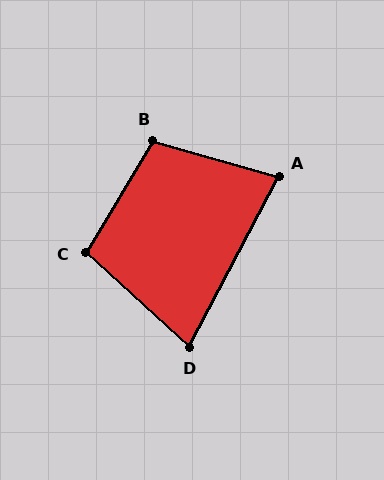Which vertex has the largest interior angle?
B, at approximately 105 degrees.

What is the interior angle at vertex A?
Approximately 78 degrees (acute).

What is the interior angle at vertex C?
Approximately 102 degrees (obtuse).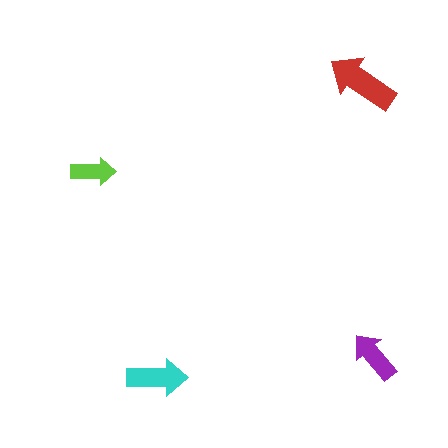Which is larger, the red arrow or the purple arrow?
The red one.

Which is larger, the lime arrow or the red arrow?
The red one.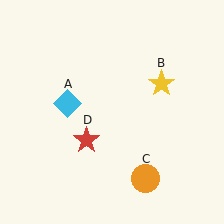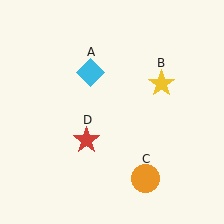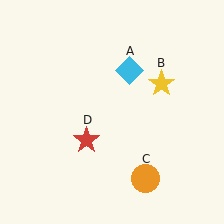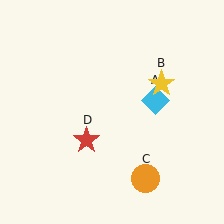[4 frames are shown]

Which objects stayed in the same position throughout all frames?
Yellow star (object B) and orange circle (object C) and red star (object D) remained stationary.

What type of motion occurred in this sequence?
The cyan diamond (object A) rotated clockwise around the center of the scene.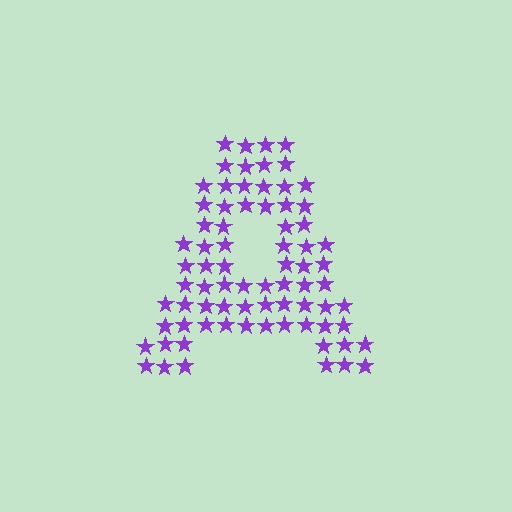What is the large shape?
The large shape is the letter A.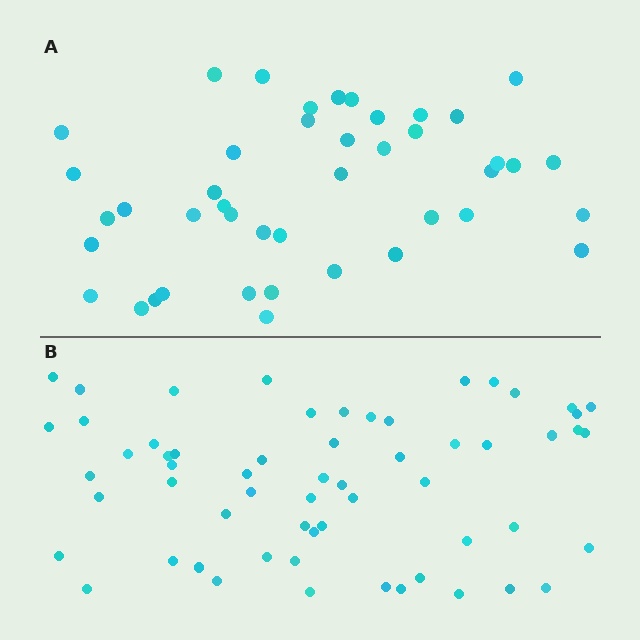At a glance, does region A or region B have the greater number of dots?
Region B (the bottom region) has more dots.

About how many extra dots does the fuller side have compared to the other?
Region B has approximately 15 more dots than region A.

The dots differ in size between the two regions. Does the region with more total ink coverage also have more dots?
No. Region A has more total ink coverage because its dots are larger, but region B actually contains more individual dots. Total area can be misleading — the number of items is what matters here.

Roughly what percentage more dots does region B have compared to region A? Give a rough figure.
About 40% more.